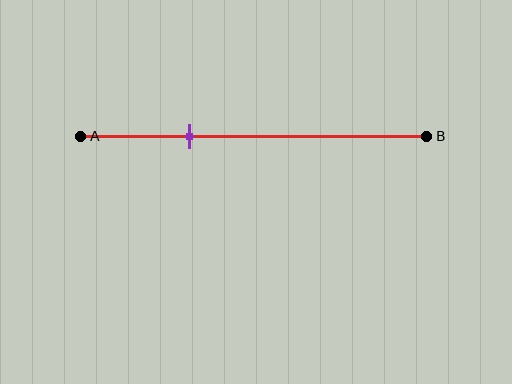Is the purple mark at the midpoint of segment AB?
No, the mark is at about 30% from A, not at the 50% midpoint.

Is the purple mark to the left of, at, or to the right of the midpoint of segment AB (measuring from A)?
The purple mark is to the left of the midpoint of segment AB.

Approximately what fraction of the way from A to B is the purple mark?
The purple mark is approximately 30% of the way from A to B.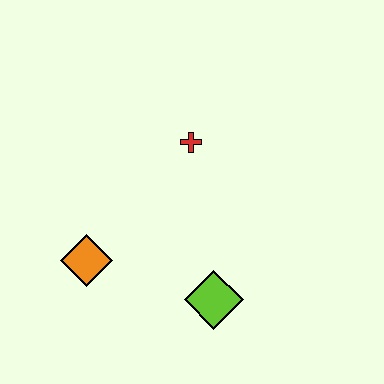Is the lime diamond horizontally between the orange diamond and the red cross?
No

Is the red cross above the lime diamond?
Yes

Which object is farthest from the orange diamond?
The red cross is farthest from the orange diamond.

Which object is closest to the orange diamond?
The lime diamond is closest to the orange diamond.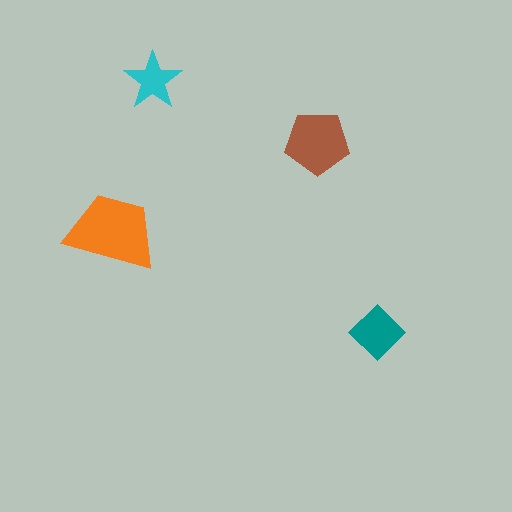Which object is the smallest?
The cyan star.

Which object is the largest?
The orange trapezoid.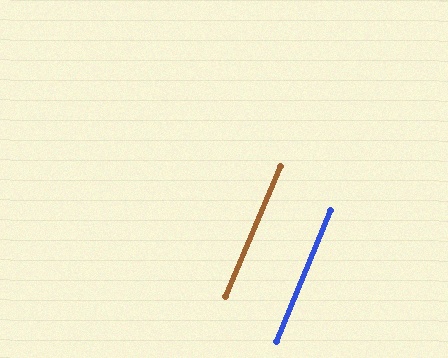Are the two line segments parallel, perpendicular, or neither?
Parallel — their directions differ by only 0.8°.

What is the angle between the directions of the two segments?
Approximately 1 degree.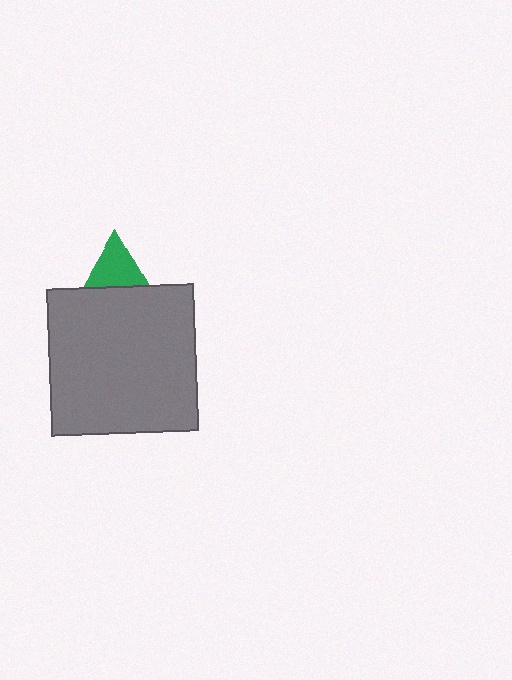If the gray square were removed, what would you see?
You would see the complete green triangle.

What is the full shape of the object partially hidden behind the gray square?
The partially hidden object is a green triangle.